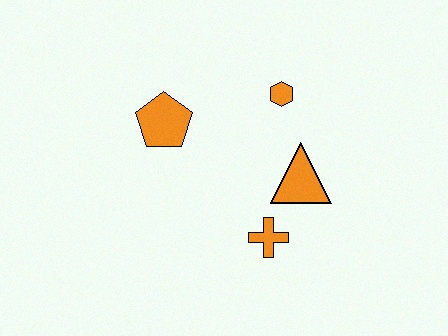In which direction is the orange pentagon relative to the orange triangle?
The orange pentagon is to the left of the orange triangle.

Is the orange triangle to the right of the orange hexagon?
Yes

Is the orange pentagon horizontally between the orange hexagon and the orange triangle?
No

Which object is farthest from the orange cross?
The orange pentagon is farthest from the orange cross.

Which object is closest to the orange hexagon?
The orange triangle is closest to the orange hexagon.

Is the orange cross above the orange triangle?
No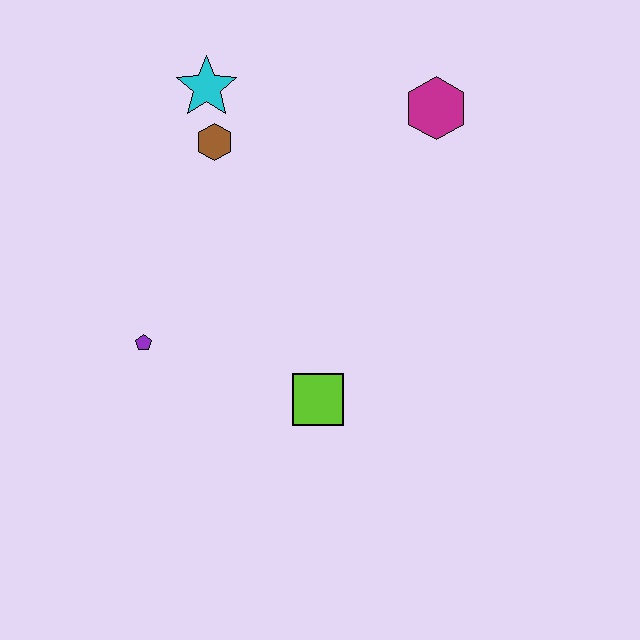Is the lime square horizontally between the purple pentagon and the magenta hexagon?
Yes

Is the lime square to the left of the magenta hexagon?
Yes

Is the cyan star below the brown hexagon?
No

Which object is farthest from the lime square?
The cyan star is farthest from the lime square.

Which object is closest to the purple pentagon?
The lime square is closest to the purple pentagon.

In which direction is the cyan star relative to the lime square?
The cyan star is above the lime square.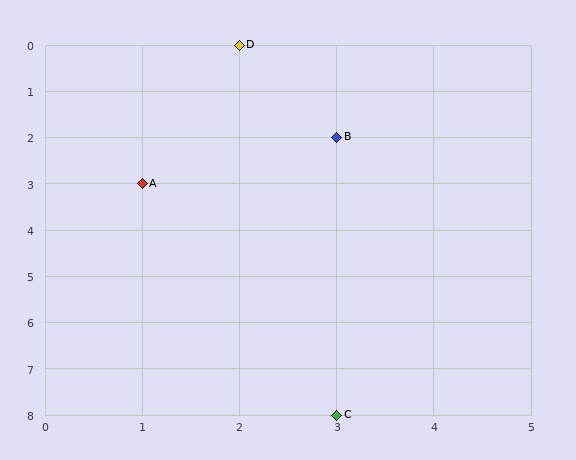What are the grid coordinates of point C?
Point C is at grid coordinates (3, 8).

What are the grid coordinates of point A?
Point A is at grid coordinates (1, 3).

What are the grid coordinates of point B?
Point B is at grid coordinates (3, 2).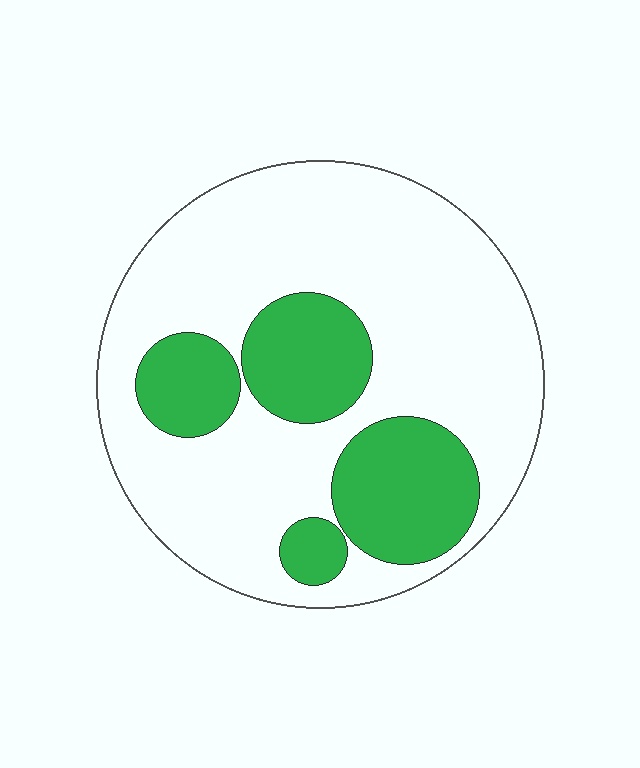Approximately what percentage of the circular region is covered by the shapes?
Approximately 30%.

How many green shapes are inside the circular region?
4.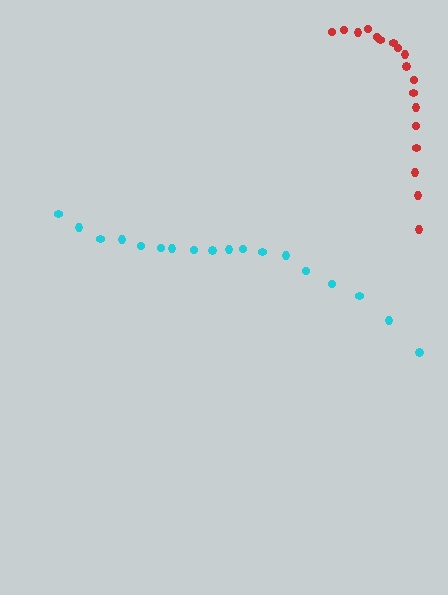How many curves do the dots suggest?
There are 2 distinct paths.